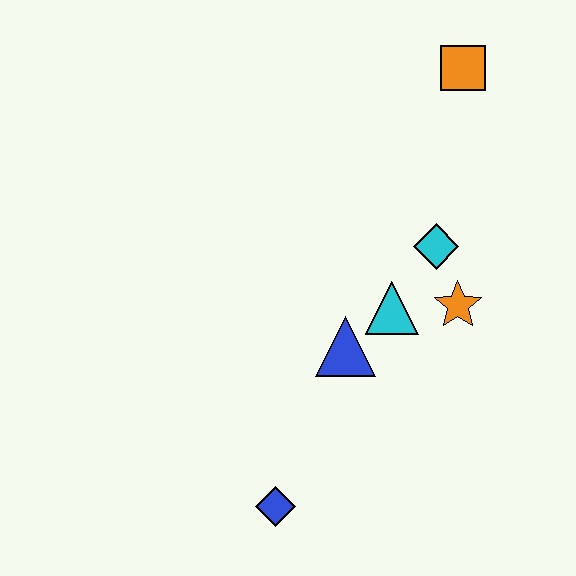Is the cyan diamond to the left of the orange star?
Yes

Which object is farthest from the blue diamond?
The orange square is farthest from the blue diamond.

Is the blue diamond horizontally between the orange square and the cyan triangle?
No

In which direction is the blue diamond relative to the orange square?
The blue diamond is below the orange square.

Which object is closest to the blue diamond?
The blue triangle is closest to the blue diamond.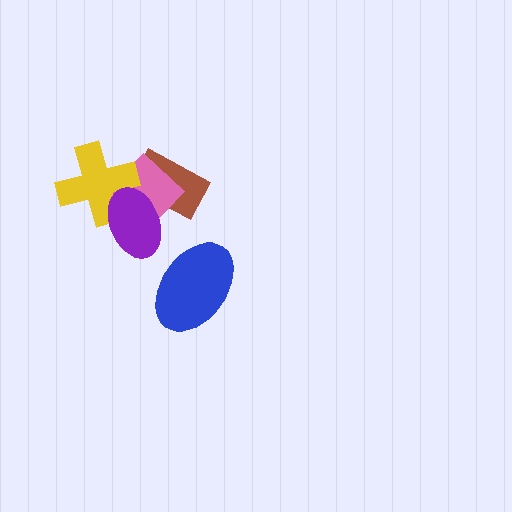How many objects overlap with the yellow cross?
2 objects overlap with the yellow cross.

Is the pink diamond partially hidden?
Yes, it is partially covered by another shape.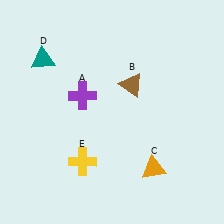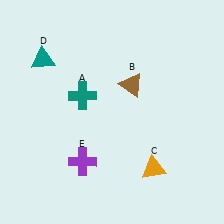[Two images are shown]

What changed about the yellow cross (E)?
In Image 1, E is yellow. In Image 2, it changed to purple.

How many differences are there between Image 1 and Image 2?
There are 2 differences between the two images.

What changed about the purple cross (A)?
In Image 1, A is purple. In Image 2, it changed to teal.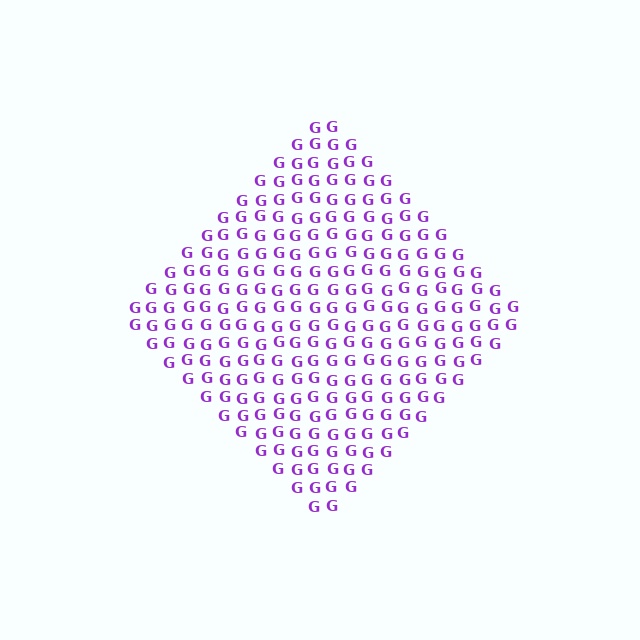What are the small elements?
The small elements are letter G's.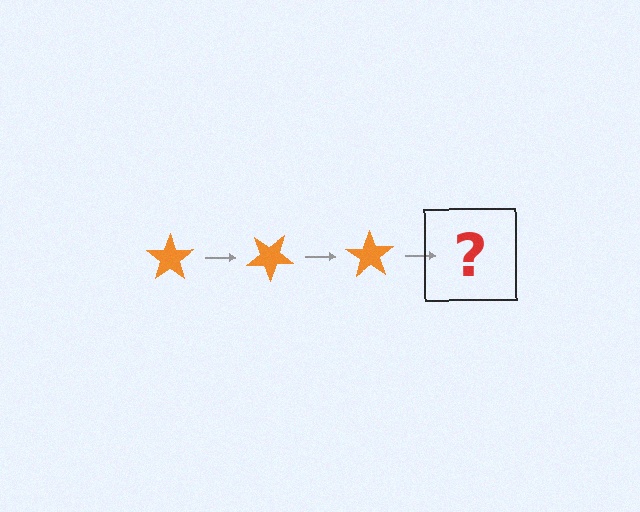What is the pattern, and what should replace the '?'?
The pattern is that the star rotates 35 degrees each step. The '?' should be an orange star rotated 105 degrees.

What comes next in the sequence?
The next element should be an orange star rotated 105 degrees.